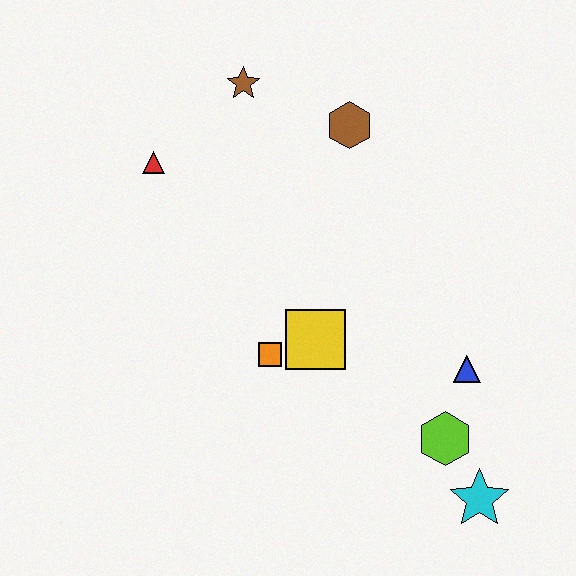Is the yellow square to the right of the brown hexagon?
No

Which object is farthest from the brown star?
The cyan star is farthest from the brown star.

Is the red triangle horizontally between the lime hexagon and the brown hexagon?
No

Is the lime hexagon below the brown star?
Yes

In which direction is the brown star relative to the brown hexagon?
The brown star is to the left of the brown hexagon.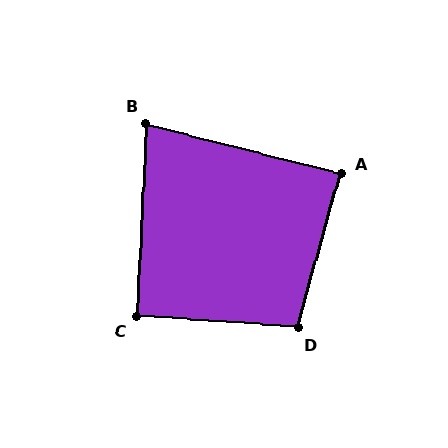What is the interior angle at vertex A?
Approximately 89 degrees (approximately right).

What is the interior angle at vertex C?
Approximately 91 degrees (approximately right).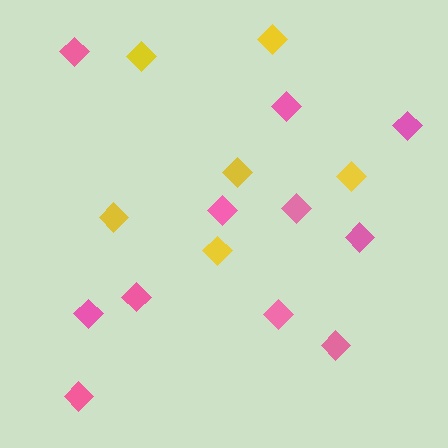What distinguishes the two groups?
There are 2 groups: one group of yellow diamonds (6) and one group of pink diamonds (11).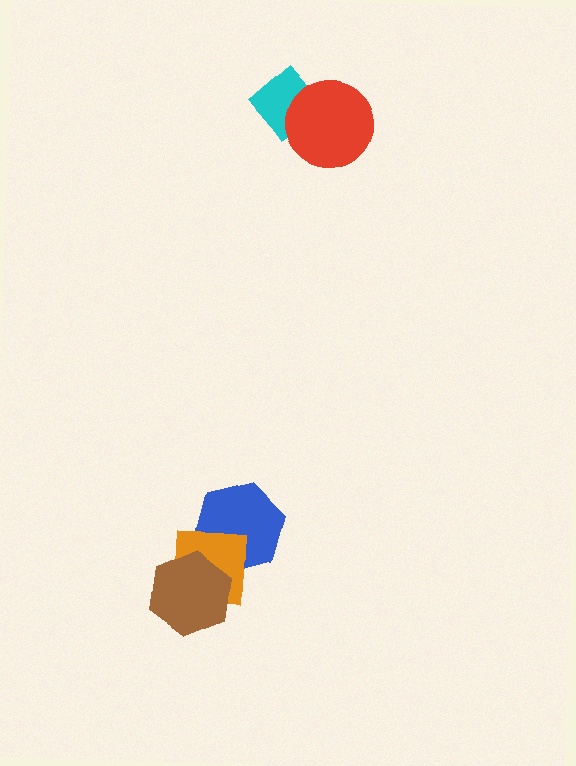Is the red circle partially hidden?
No, no other shape covers it.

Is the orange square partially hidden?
Yes, it is partially covered by another shape.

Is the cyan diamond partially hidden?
Yes, it is partially covered by another shape.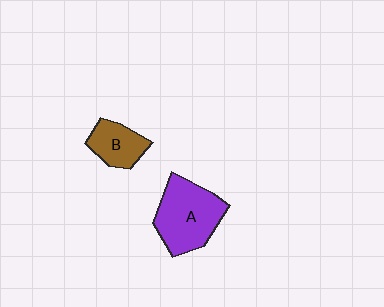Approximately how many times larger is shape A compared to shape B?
Approximately 1.9 times.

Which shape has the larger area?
Shape A (purple).